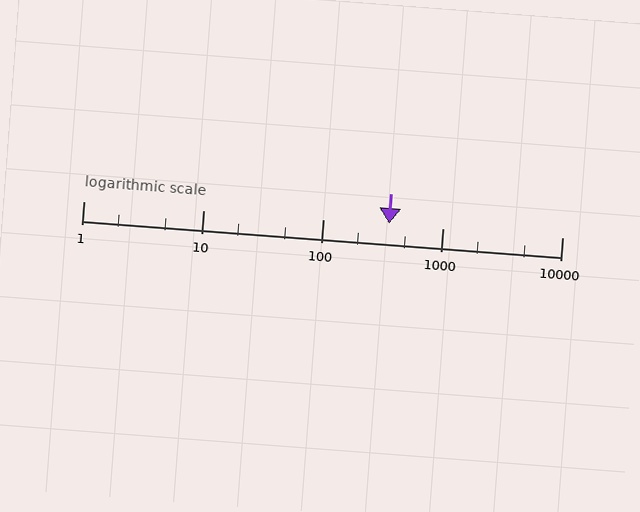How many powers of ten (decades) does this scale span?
The scale spans 4 decades, from 1 to 10000.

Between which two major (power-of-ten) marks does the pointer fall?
The pointer is between 100 and 1000.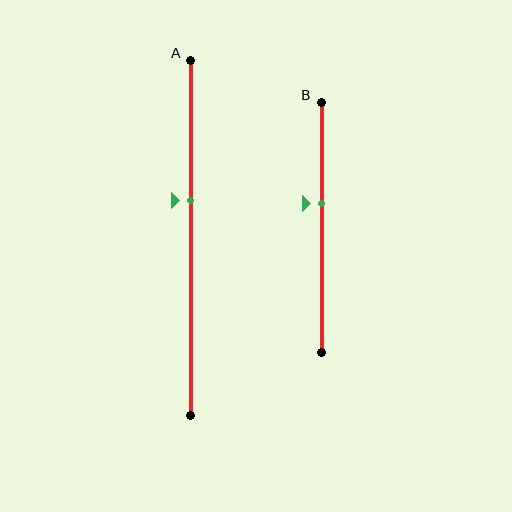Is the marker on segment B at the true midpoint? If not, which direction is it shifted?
No, the marker on segment B is shifted upward by about 9% of the segment length.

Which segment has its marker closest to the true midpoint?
Segment B has its marker closest to the true midpoint.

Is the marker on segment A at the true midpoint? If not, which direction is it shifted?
No, the marker on segment A is shifted upward by about 10% of the segment length.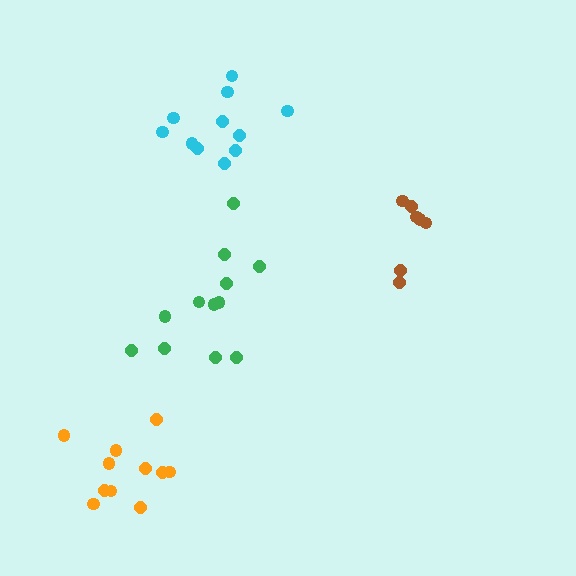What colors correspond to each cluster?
The clusters are colored: orange, cyan, brown, green.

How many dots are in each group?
Group 1: 11 dots, Group 2: 11 dots, Group 3: 7 dots, Group 4: 12 dots (41 total).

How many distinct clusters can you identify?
There are 4 distinct clusters.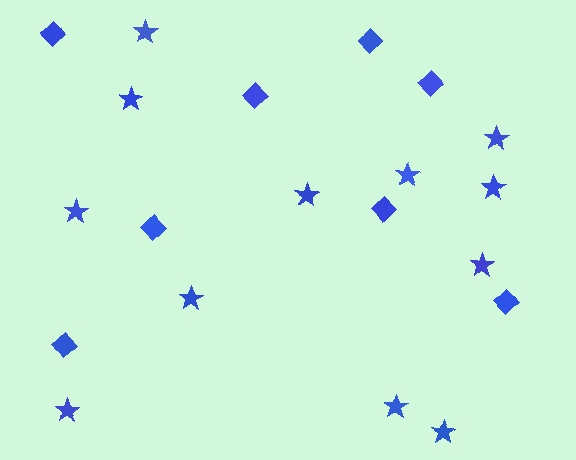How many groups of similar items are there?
There are 2 groups: one group of diamonds (8) and one group of stars (12).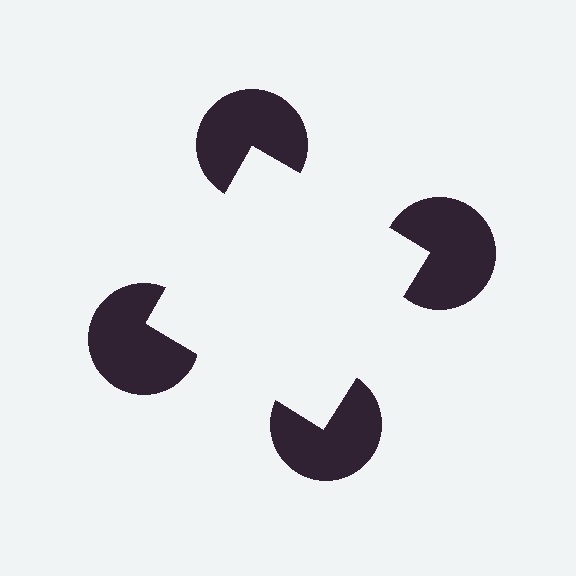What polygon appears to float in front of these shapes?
An illusory square — its edges are inferred from the aligned wedge cuts in the pac-man discs, not physically drawn.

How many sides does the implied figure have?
4 sides.